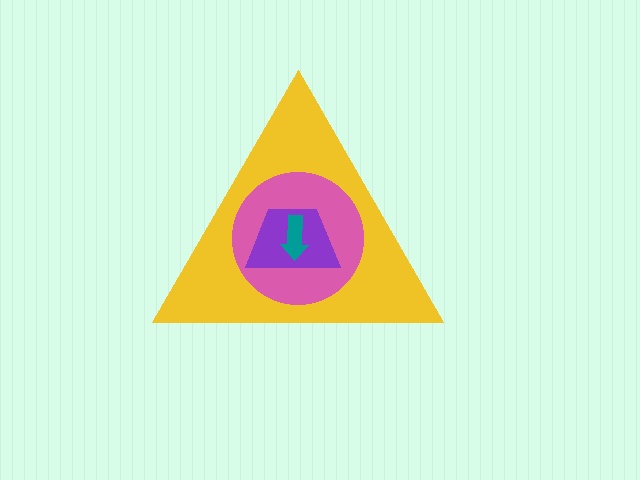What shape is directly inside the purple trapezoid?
The teal arrow.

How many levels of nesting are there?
4.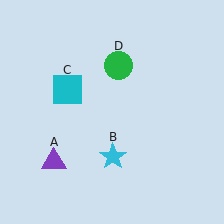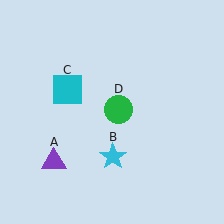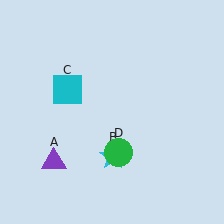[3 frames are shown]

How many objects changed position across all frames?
1 object changed position: green circle (object D).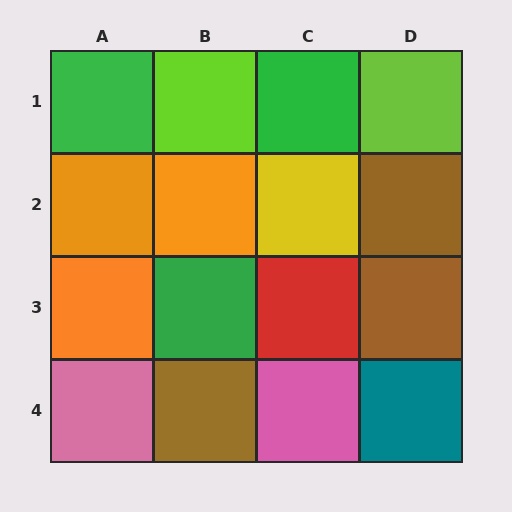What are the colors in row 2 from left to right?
Orange, orange, yellow, brown.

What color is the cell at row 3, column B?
Green.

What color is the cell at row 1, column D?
Lime.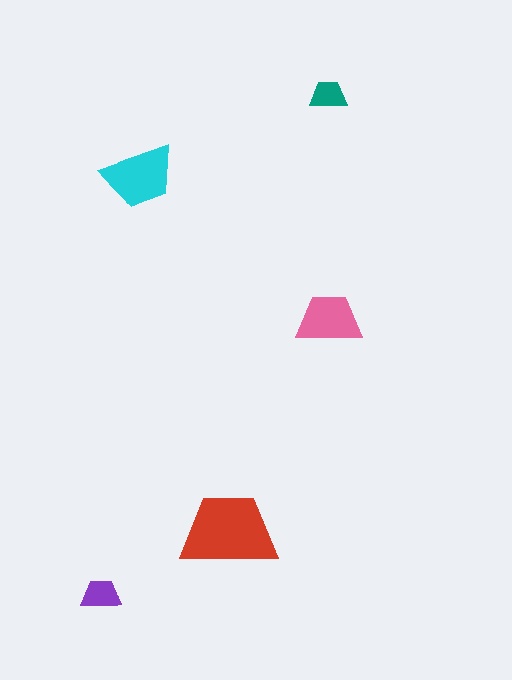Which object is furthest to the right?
The teal trapezoid is rightmost.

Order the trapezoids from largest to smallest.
the red one, the cyan one, the pink one, the purple one, the teal one.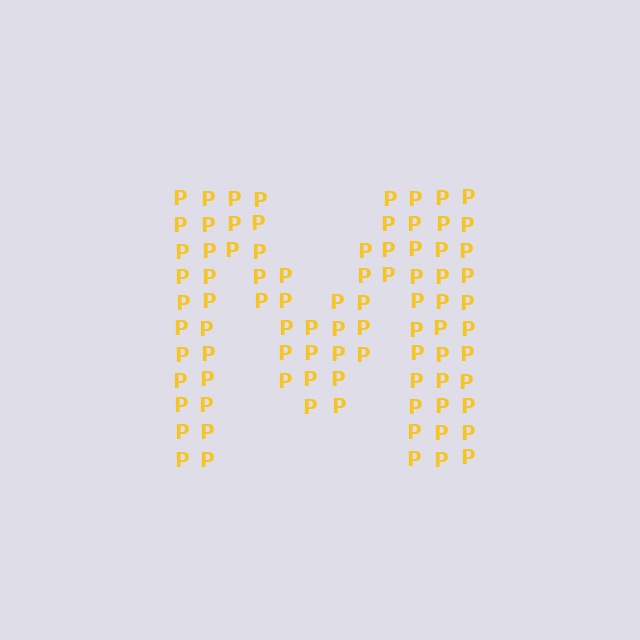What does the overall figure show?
The overall figure shows the letter M.